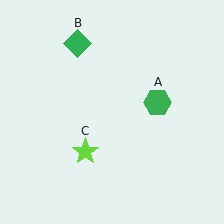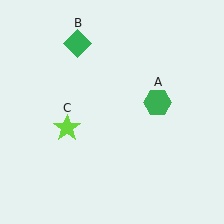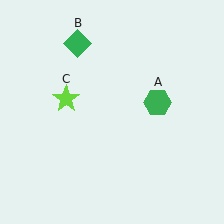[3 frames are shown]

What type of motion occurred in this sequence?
The lime star (object C) rotated clockwise around the center of the scene.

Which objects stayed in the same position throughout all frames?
Green hexagon (object A) and green diamond (object B) remained stationary.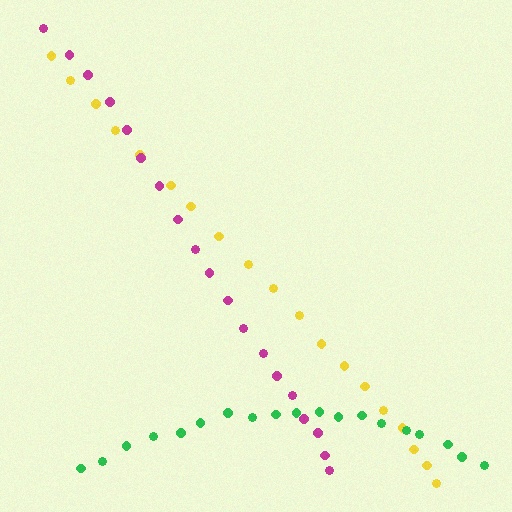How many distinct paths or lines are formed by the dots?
There are 3 distinct paths.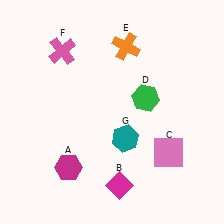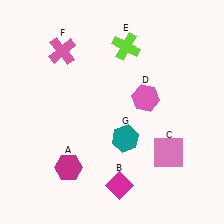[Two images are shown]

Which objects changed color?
D changed from green to pink. E changed from orange to lime.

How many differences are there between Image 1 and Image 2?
There are 2 differences between the two images.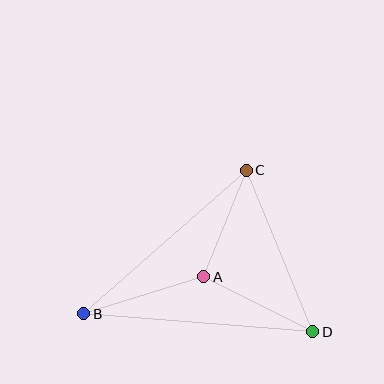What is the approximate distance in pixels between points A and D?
The distance between A and D is approximately 122 pixels.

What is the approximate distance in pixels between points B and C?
The distance between B and C is approximately 217 pixels.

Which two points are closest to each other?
Points A and C are closest to each other.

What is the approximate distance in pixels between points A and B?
The distance between A and B is approximately 126 pixels.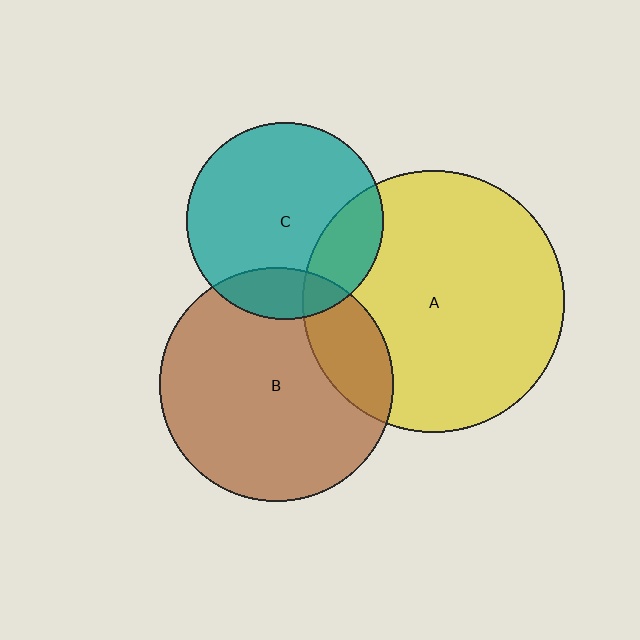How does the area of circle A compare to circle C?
Approximately 1.8 times.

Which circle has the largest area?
Circle A (yellow).